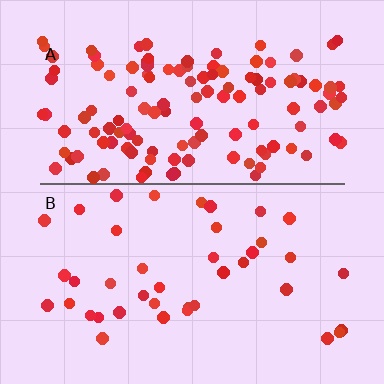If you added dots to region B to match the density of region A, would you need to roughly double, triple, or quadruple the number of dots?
Approximately triple.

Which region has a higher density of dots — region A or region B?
A (the top).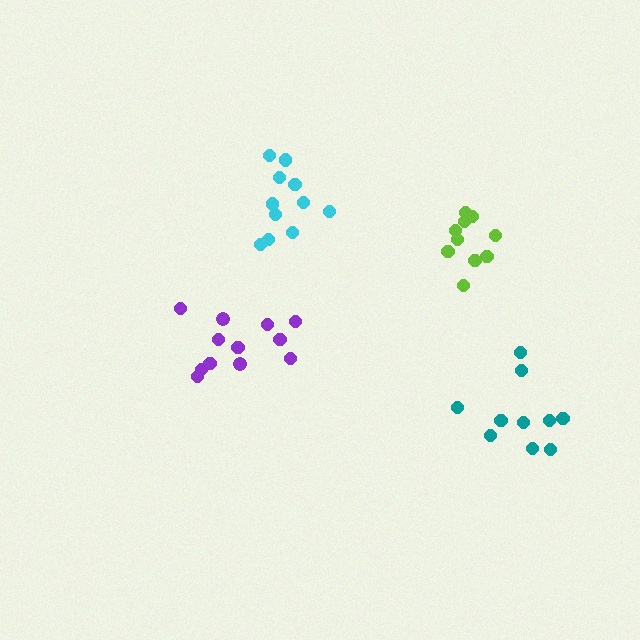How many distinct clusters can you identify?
There are 4 distinct clusters.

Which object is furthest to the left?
The purple cluster is leftmost.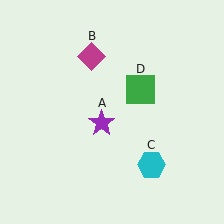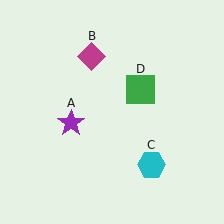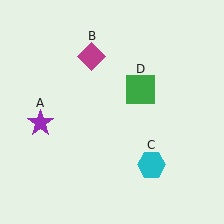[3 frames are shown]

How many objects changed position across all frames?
1 object changed position: purple star (object A).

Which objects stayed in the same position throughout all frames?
Magenta diamond (object B) and cyan hexagon (object C) and green square (object D) remained stationary.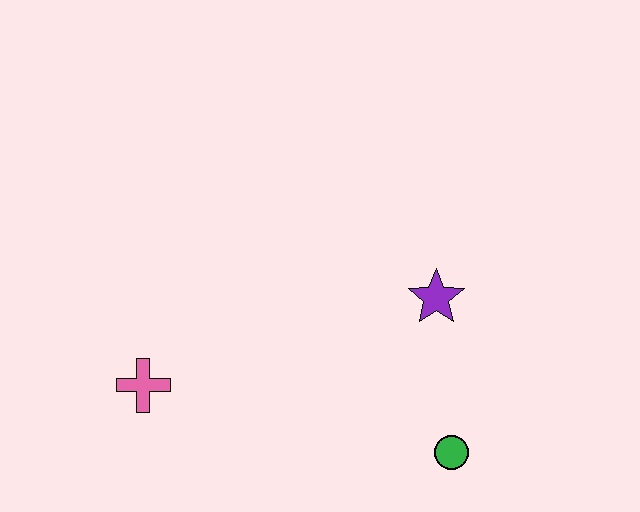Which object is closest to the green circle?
The purple star is closest to the green circle.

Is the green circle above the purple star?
No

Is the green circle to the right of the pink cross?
Yes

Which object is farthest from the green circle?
The pink cross is farthest from the green circle.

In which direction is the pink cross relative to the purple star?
The pink cross is to the left of the purple star.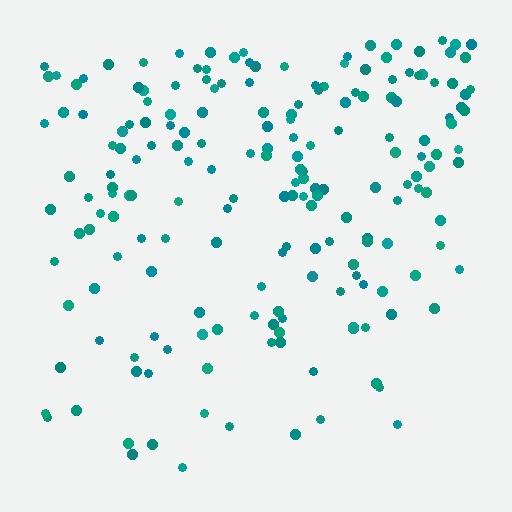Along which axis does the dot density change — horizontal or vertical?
Vertical.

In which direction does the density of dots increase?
From bottom to top, with the top side densest.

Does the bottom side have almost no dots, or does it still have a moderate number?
Still a moderate number, just noticeably fewer than the top.